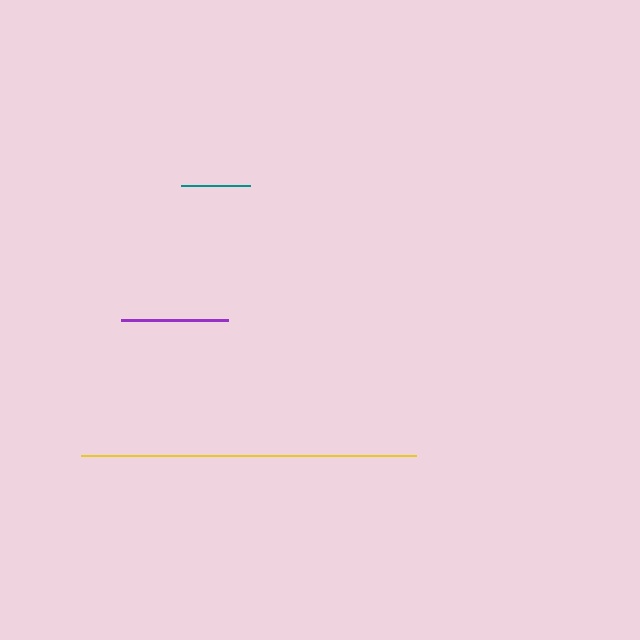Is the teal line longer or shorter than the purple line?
The purple line is longer than the teal line.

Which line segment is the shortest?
The teal line is the shortest at approximately 69 pixels.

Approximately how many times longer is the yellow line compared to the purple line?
The yellow line is approximately 3.1 times the length of the purple line.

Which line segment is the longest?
The yellow line is the longest at approximately 335 pixels.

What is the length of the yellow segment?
The yellow segment is approximately 335 pixels long.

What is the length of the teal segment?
The teal segment is approximately 69 pixels long.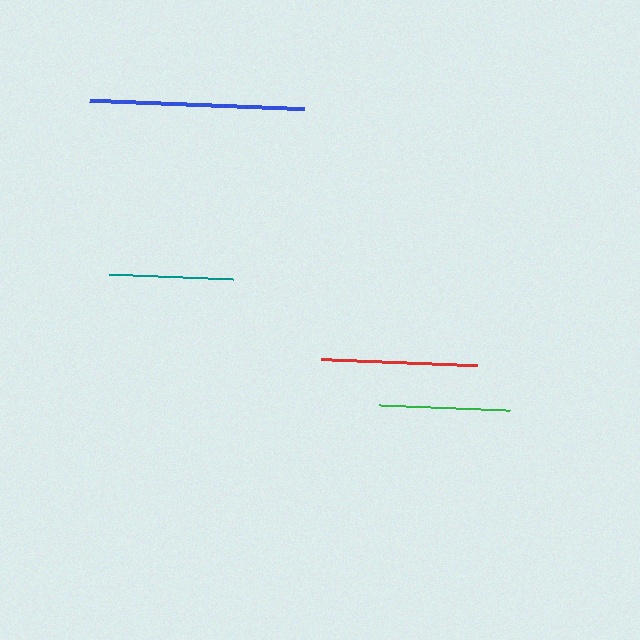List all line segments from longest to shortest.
From longest to shortest: blue, red, green, teal.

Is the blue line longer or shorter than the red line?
The blue line is longer than the red line.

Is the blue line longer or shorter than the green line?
The blue line is longer than the green line.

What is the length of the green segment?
The green segment is approximately 131 pixels long.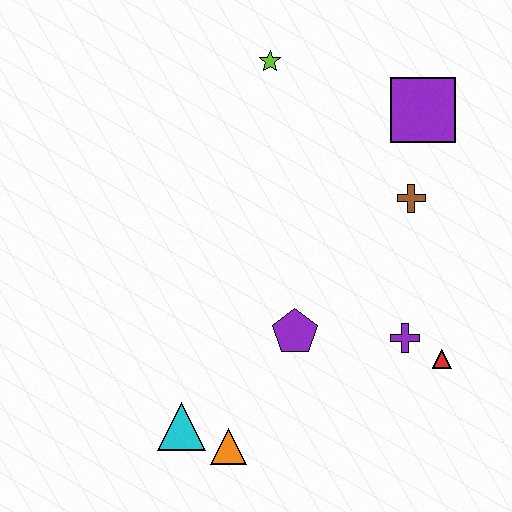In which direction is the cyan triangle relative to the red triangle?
The cyan triangle is to the left of the red triangle.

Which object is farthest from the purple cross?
The lime star is farthest from the purple cross.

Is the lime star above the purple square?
Yes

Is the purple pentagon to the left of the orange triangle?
No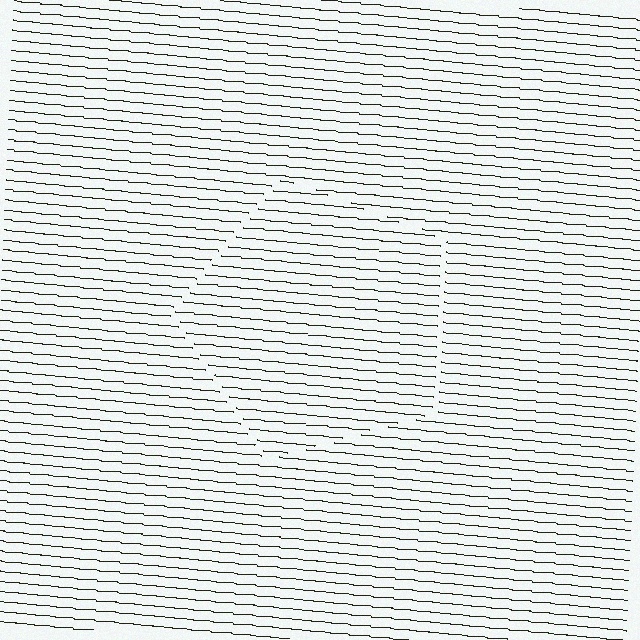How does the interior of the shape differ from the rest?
The interior of the shape contains the same grating, shifted by half a period — the contour is defined by the phase discontinuity where line-ends from the inner and outer gratings abut.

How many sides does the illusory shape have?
5 sides — the line-ends trace a pentagon.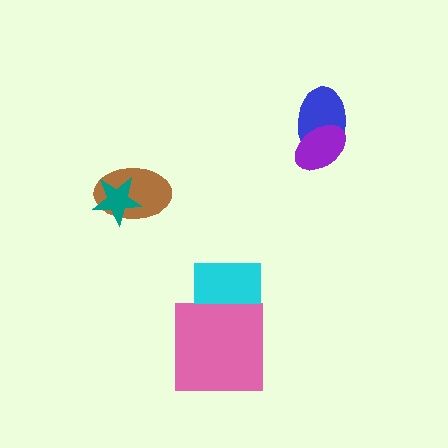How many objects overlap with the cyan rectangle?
1 object overlaps with the cyan rectangle.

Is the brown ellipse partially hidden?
Yes, it is partially covered by another shape.